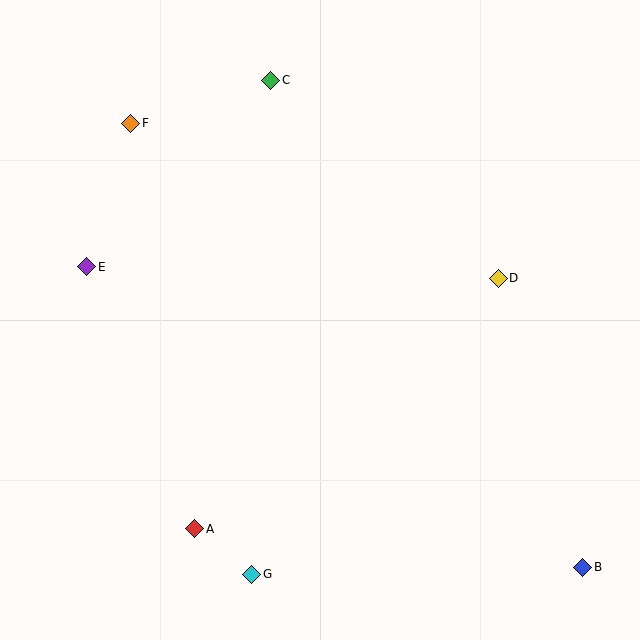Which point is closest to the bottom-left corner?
Point A is closest to the bottom-left corner.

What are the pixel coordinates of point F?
Point F is at (131, 123).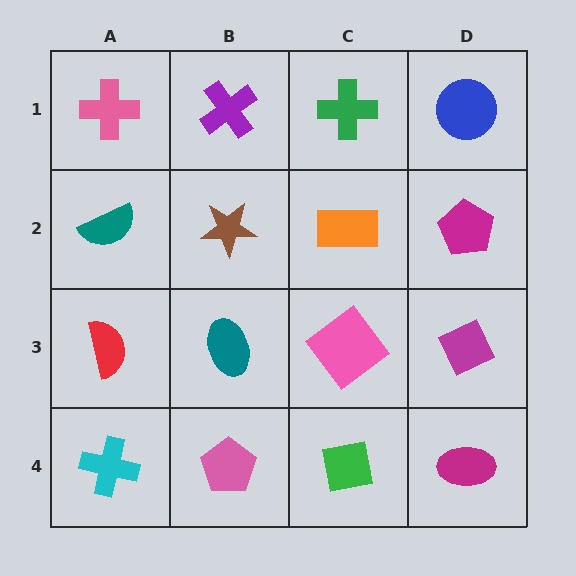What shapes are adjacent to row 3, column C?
An orange rectangle (row 2, column C), a green square (row 4, column C), a teal ellipse (row 3, column B), a magenta diamond (row 3, column D).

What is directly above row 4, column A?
A red semicircle.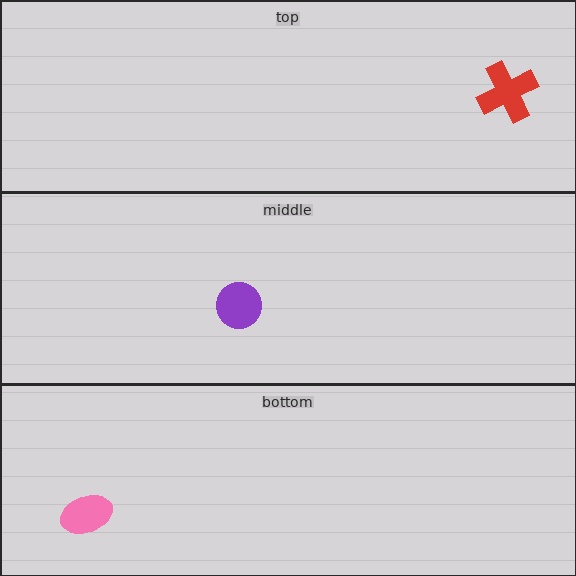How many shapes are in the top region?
1.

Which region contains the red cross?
The top region.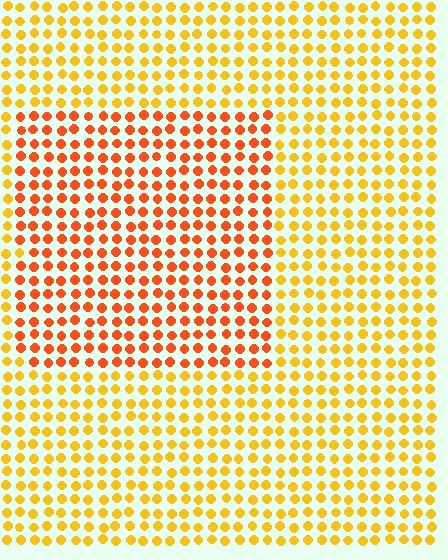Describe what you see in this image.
The image is filled with small yellow elements in a uniform arrangement. A rectangle-shaped region is visible where the elements are tinted to a slightly different hue, forming a subtle color boundary.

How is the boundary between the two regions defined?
The boundary is defined purely by a slight shift in hue (about 33 degrees). Spacing, size, and orientation are identical on both sides.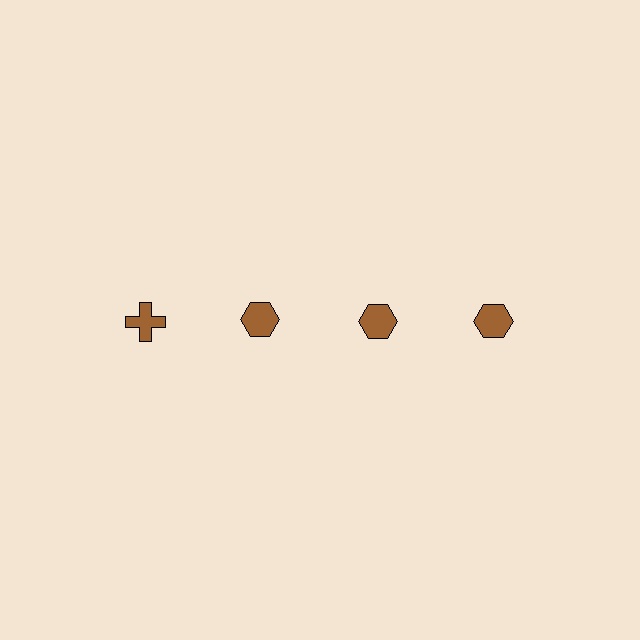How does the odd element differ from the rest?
It has a different shape: cross instead of hexagon.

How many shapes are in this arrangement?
There are 4 shapes arranged in a grid pattern.